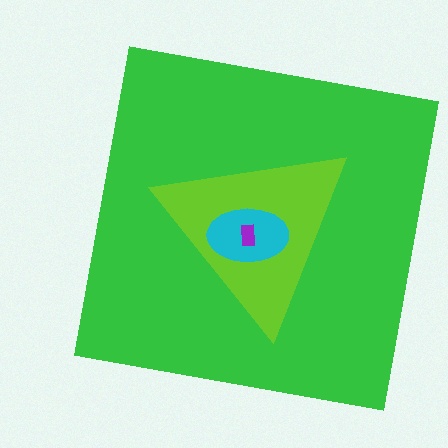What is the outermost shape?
The green square.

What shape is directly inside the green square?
The lime triangle.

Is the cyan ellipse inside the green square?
Yes.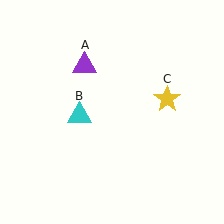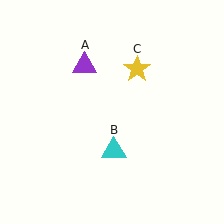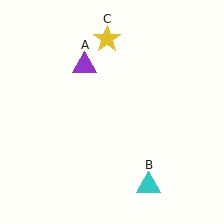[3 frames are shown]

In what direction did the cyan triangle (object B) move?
The cyan triangle (object B) moved down and to the right.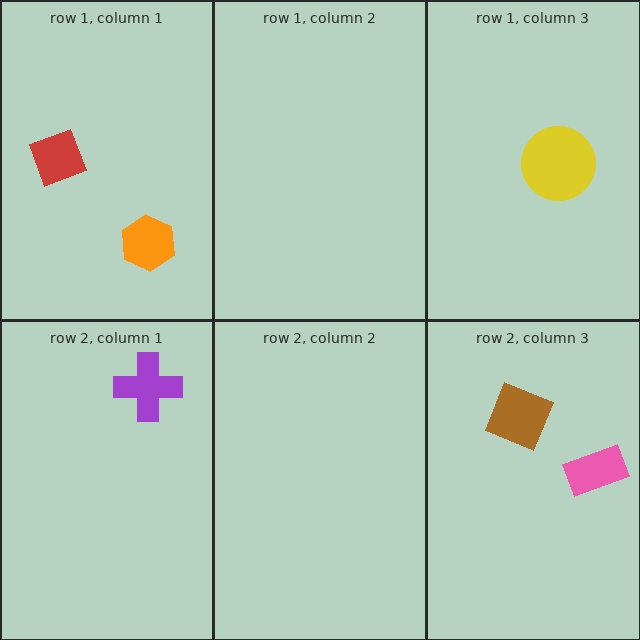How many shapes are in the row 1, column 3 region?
1.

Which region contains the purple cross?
The row 2, column 1 region.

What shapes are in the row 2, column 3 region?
The brown diamond, the pink rectangle.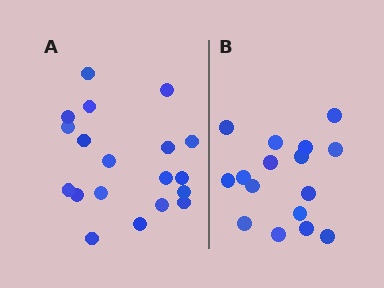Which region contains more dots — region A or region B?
Region A (the left region) has more dots.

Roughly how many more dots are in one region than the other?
Region A has just a few more — roughly 2 or 3 more dots than region B.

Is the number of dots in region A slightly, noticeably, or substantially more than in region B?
Region A has only slightly more — the two regions are fairly close. The ratio is roughly 1.2 to 1.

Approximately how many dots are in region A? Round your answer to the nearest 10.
About 20 dots. (The exact count is 19, which rounds to 20.)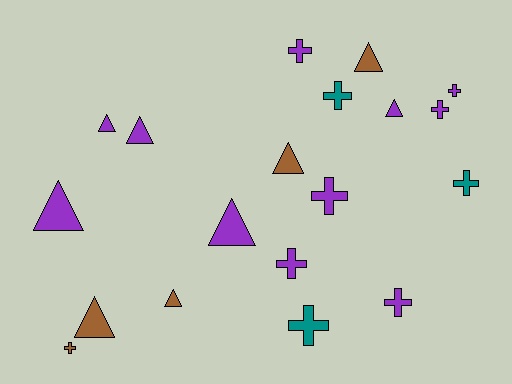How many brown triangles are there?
There are 4 brown triangles.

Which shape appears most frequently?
Cross, with 10 objects.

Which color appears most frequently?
Purple, with 11 objects.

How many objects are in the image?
There are 19 objects.